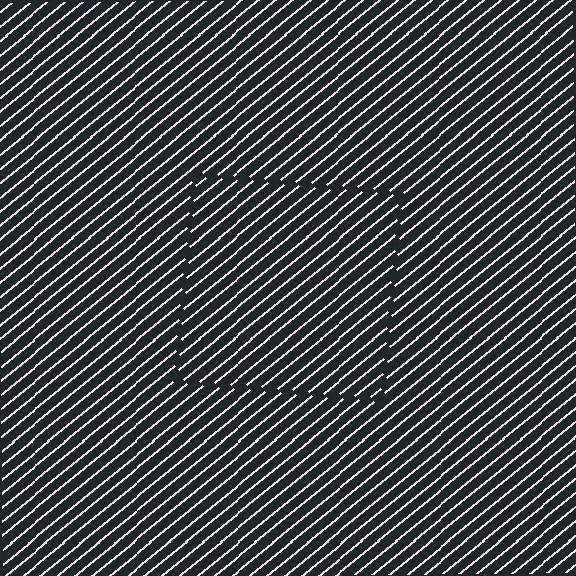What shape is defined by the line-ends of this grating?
An illusory square. The interior of the shape contains the same grating, shifted by half a period — the contour is defined by the phase discontinuity where line-ends from the inner and outer gratings abut.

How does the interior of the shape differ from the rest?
The interior of the shape contains the same grating, shifted by half a period — the contour is defined by the phase discontinuity where line-ends from the inner and outer gratings abut.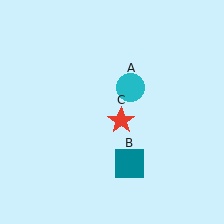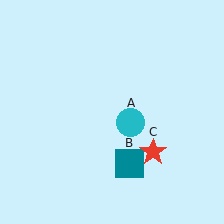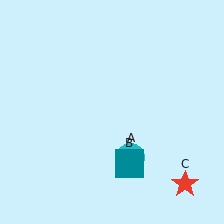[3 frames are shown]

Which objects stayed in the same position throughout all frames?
Teal square (object B) remained stationary.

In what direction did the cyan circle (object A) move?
The cyan circle (object A) moved down.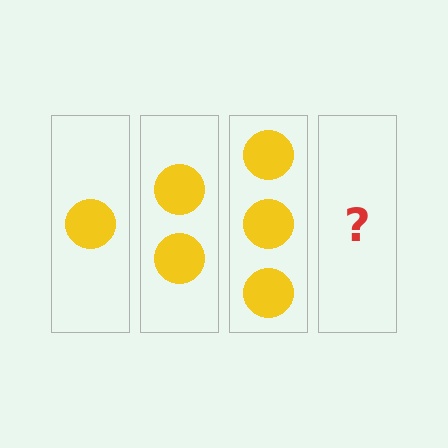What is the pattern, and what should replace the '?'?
The pattern is that each step adds one more circle. The '?' should be 4 circles.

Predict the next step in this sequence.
The next step is 4 circles.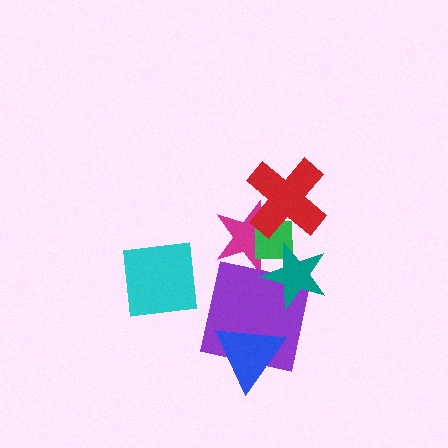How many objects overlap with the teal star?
3 objects overlap with the teal star.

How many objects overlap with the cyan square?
0 objects overlap with the cyan square.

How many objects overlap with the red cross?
2 objects overlap with the red cross.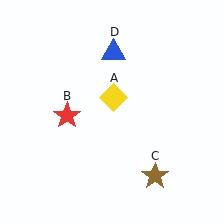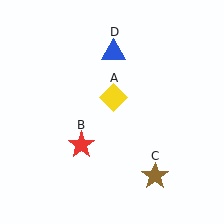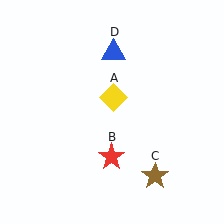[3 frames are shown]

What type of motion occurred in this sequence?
The red star (object B) rotated counterclockwise around the center of the scene.